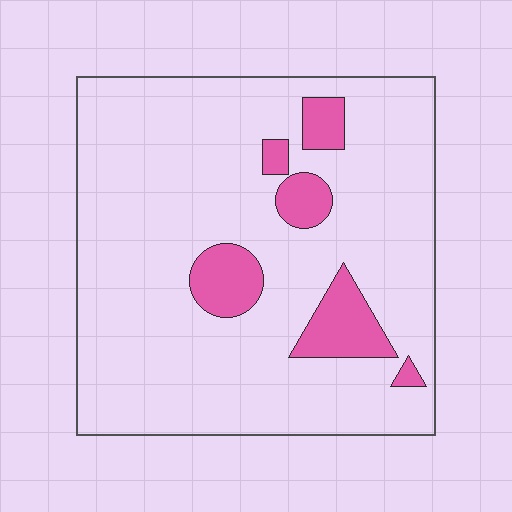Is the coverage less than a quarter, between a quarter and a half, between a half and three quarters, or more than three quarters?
Less than a quarter.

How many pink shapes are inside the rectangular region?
6.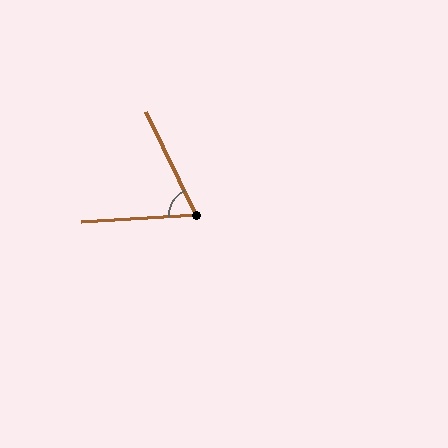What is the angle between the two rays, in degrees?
Approximately 67 degrees.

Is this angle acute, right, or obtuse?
It is acute.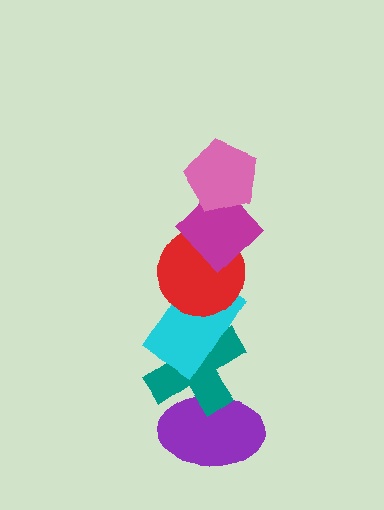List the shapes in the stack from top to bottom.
From top to bottom: the pink pentagon, the magenta diamond, the red circle, the cyan rectangle, the teal cross, the purple ellipse.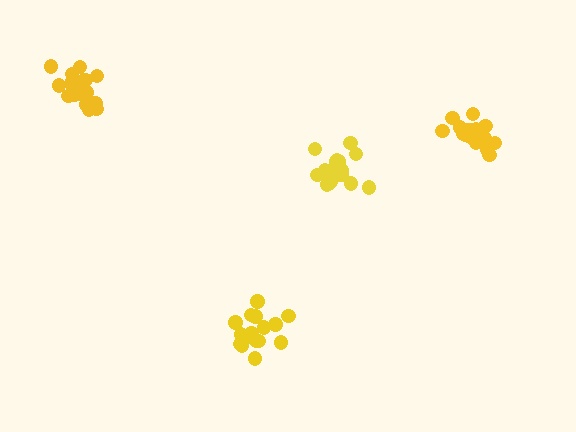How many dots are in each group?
Group 1: 18 dots, Group 2: 19 dots, Group 3: 16 dots, Group 4: 19 dots (72 total).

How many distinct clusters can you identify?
There are 4 distinct clusters.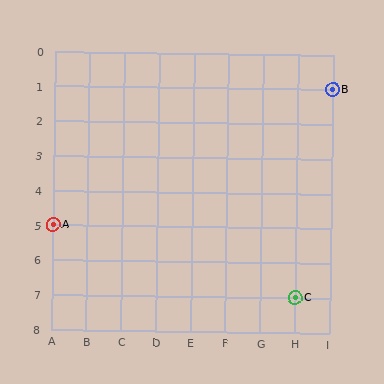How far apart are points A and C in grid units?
Points A and C are 7 columns and 2 rows apart (about 7.3 grid units diagonally).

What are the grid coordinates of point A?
Point A is at grid coordinates (A, 5).